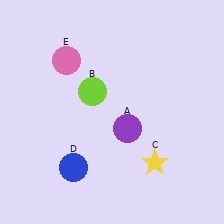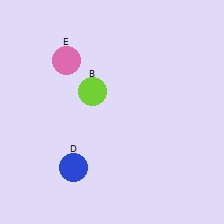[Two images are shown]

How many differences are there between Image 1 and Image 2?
There are 2 differences between the two images.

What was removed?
The yellow star (C), the purple circle (A) were removed in Image 2.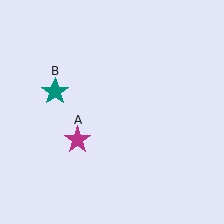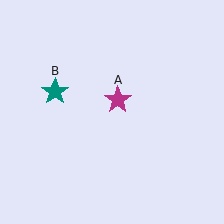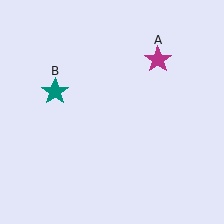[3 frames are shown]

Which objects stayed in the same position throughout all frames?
Teal star (object B) remained stationary.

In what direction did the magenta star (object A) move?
The magenta star (object A) moved up and to the right.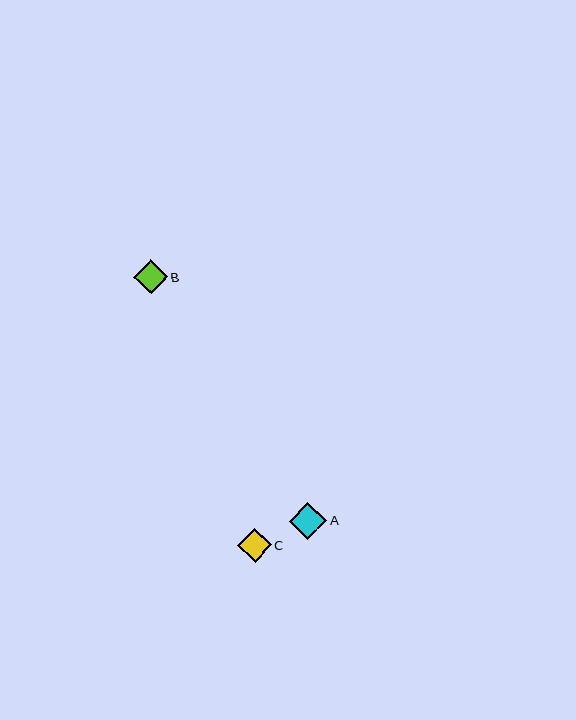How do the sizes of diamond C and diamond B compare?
Diamond C and diamond B are approximately the same size.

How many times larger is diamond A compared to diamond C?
Diamond A is approximately 1.1 times the size of diamond C.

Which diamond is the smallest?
Diamond B is the smallest with a size of approximately 33 pixels.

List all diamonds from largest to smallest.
From largest to smallest: A, C, B.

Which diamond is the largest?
Diamond A is the largest with a size of approximately 37 pixels.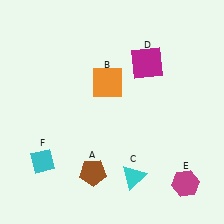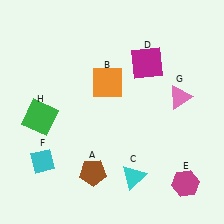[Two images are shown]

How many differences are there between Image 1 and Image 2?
There are 2 differences between the two images.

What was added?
A pink triangle (G), a green square (H) were added in Image 2.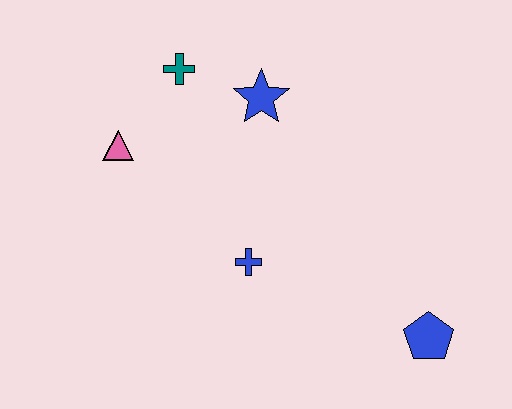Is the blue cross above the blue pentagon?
Yes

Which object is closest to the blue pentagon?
The blue cross is closest to the blue pentagon.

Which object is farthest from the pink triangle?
The blue pentagon is farthest from the pink triangle.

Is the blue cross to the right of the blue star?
No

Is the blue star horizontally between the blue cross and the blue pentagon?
Yes